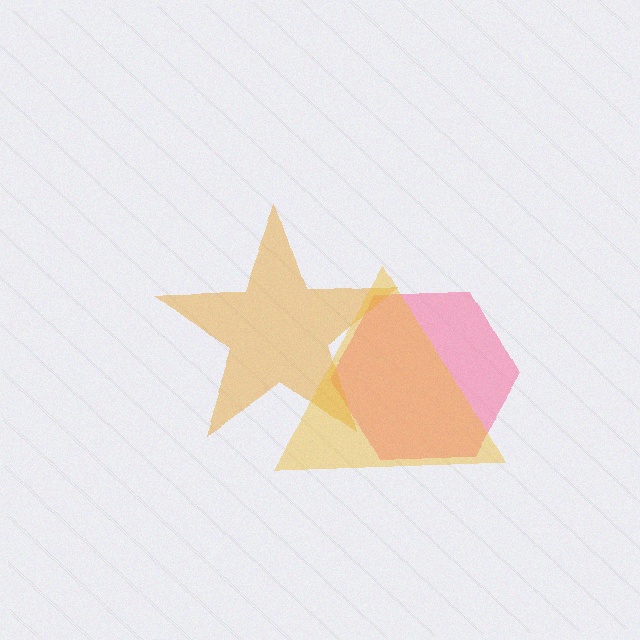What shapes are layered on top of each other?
The layered shapes are: a pink hexagon, an orange star, a yellow triangle.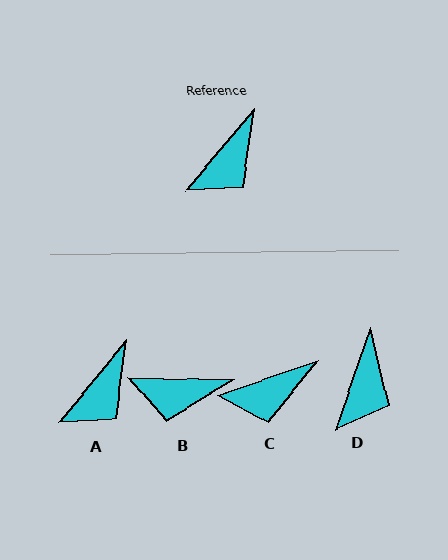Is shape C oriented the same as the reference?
No, it is off by about 31 degrees.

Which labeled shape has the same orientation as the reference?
A.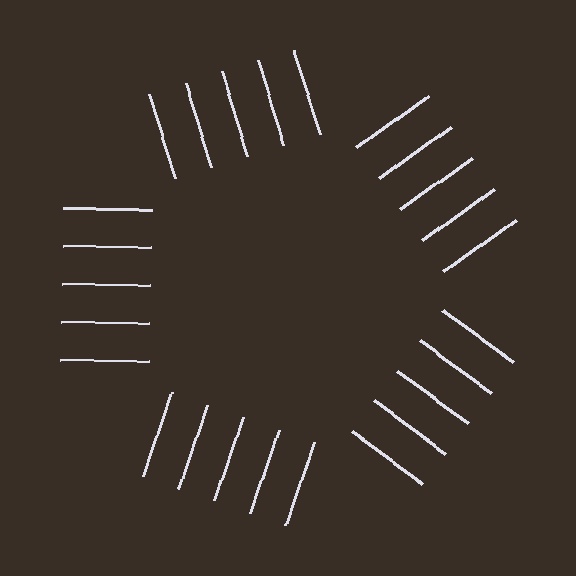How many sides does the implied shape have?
5 sides — the line-ends trace a pentagon.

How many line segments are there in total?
25 — 5 along each of the 5 edges.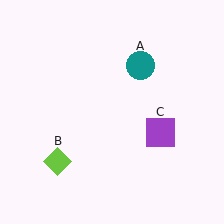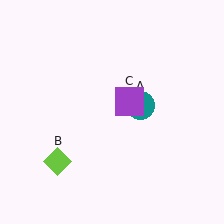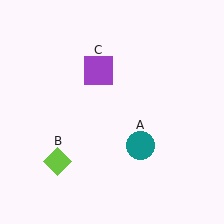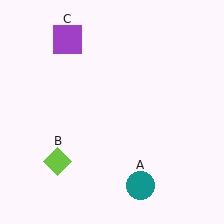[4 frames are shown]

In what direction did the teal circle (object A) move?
The teal circle (object A) moved down.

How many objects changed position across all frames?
2 objects changed position: teal circle (object A), purple square (object C).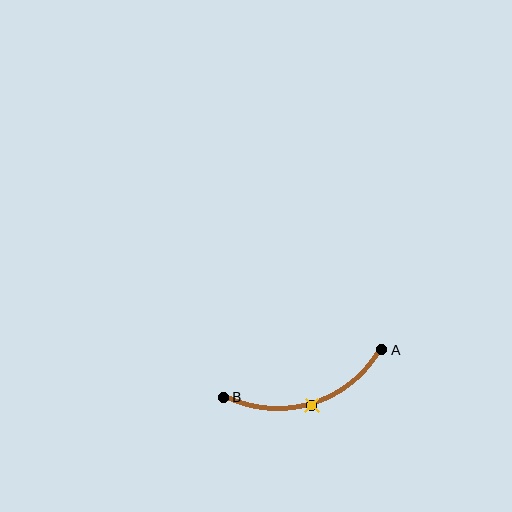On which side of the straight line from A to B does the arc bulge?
The arc bulges below the straight line connecting A and B.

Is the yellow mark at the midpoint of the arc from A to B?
Yes. The yellow mark lies on the arc at equal arc-length from both A and B — it is the arc midpoint.